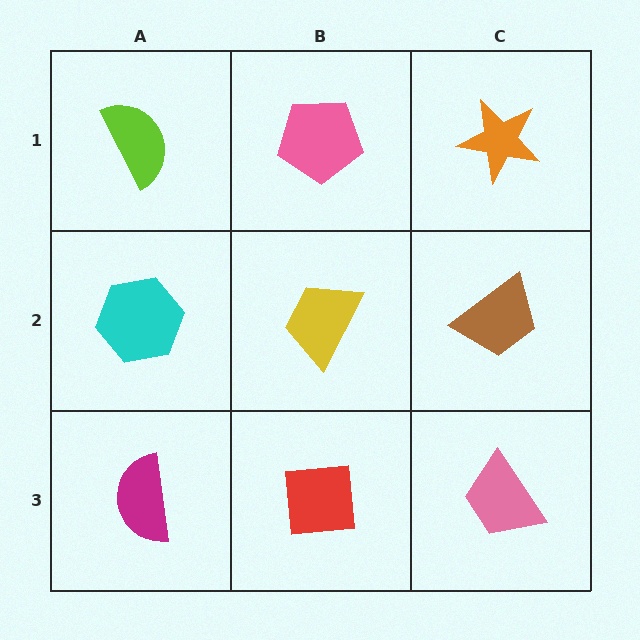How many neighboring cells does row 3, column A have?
2.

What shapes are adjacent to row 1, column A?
A cyan hexagon (row 2, column A), a pink pentagon (row 1, column B).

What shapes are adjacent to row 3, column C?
A brown trapezoid (row 2, column C), a red square (row 3, column B).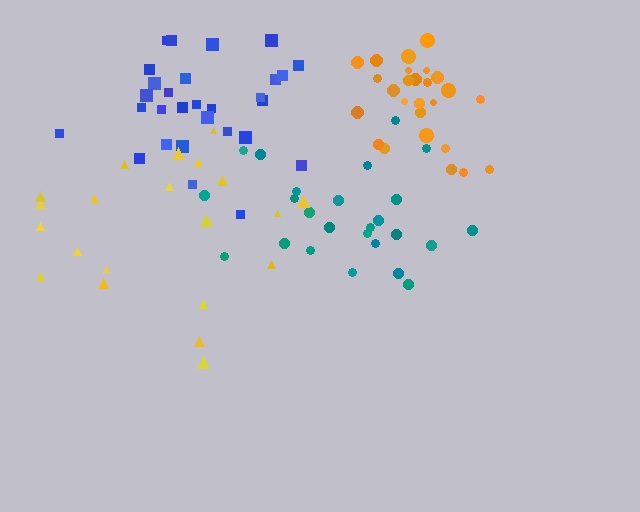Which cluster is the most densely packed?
Orange.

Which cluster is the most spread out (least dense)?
Yellow.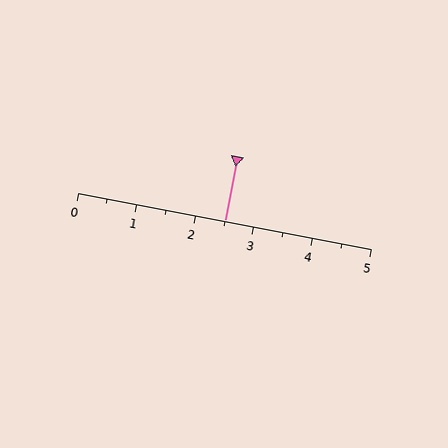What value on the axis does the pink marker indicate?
The marker indicates approximately 2.5.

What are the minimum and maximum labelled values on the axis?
The axis runs from 0 to 5.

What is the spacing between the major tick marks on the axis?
The major ticks are spaced 1 apart.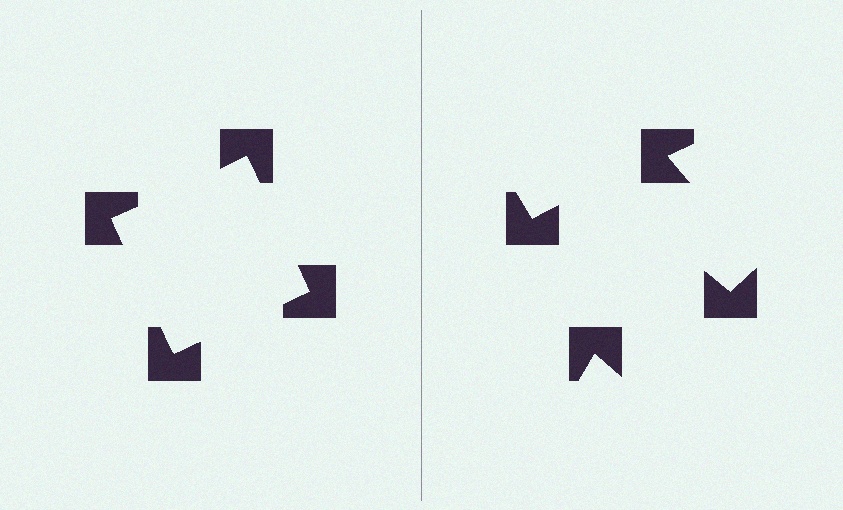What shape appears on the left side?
An illusory square.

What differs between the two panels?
The notched squares are positioned identically on both sides; only the wedge orientations differ. On the left they align to a square; on the right they are misaligned.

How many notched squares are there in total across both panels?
8 — 4 on each side.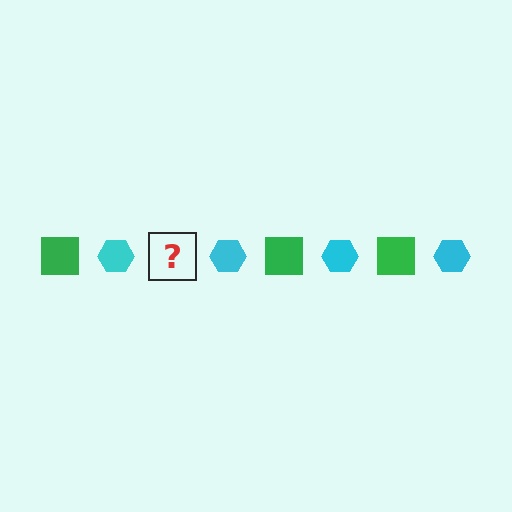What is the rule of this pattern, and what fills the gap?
The rule is that the pattern alternates between green square and cyan hexagon. The gap should be filled with a green square.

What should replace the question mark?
The question mark should be replaced with a green square.